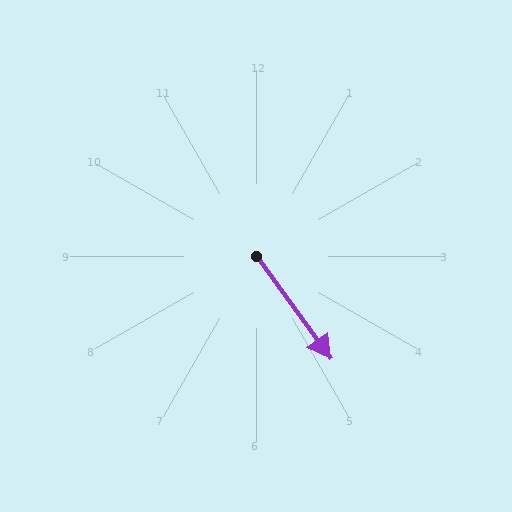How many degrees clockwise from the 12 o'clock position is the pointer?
Approximately 144 degrees.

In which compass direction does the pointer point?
Southeast.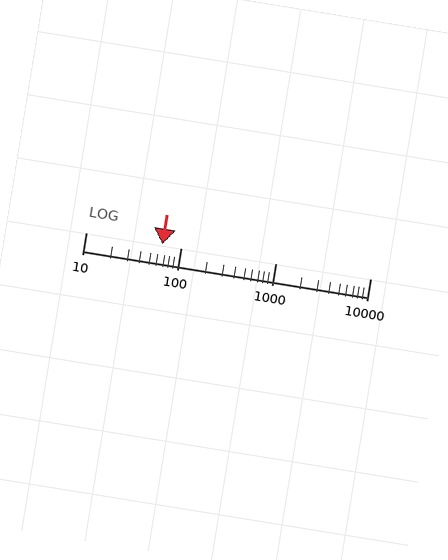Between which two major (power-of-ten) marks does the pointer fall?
The pointer is between 10 and 100.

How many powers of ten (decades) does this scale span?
The scale spans 3 decades, from 10 to 10000.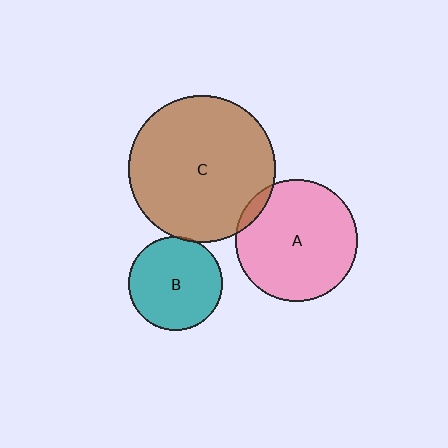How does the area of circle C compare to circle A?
Approximately 1.4 times.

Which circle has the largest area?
Circle C (brown).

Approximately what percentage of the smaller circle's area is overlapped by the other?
Approximately 5%.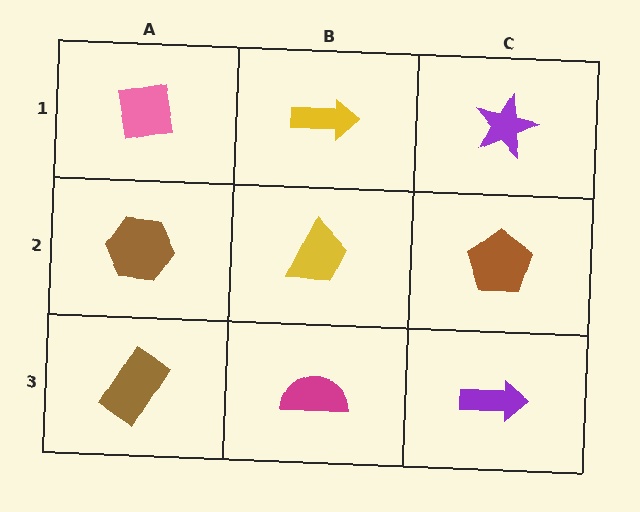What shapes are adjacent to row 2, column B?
A yellow arrow (row 1, column B), a magenta semicircle (row 3, column B), a brown hexagon (row 2, column A), a brown pentagon (row 2, column C).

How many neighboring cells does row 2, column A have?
3.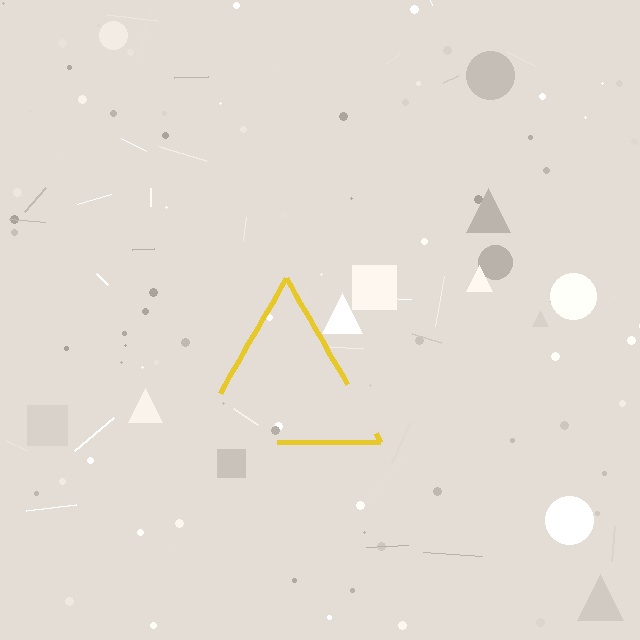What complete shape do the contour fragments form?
The contour fragments form a triangle.